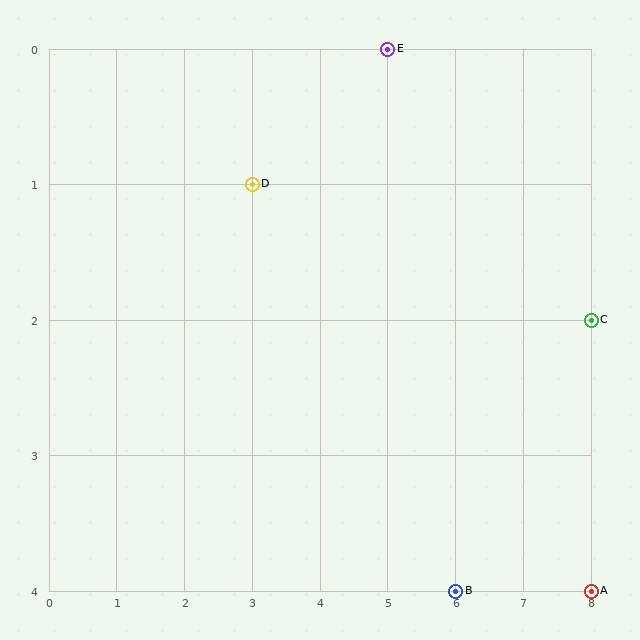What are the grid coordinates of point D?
Point D is at grid coordinates (3, 1).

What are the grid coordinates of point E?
Point E is at grid coordinates (5, 0).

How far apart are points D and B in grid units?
Points D and B are 3 columns and 3 rows apart (about 4.2 grid units diagonally).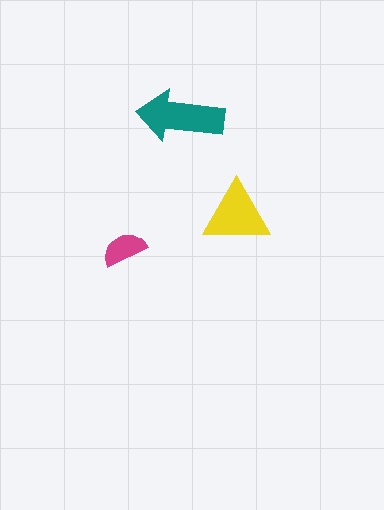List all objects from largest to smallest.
The teal arrow, the yellow triangle, the magenta semicircle.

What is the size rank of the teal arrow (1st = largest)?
1st.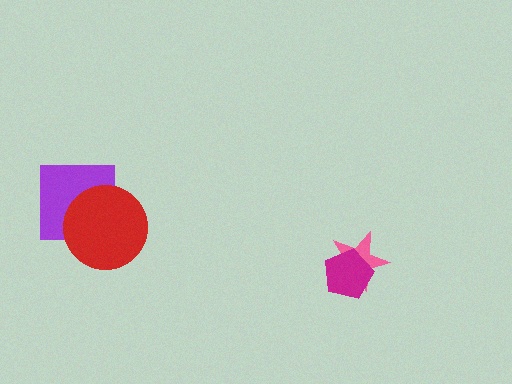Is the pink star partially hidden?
Yes, it is partially covered by another shape.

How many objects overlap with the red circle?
1 object overlaps with the red circle.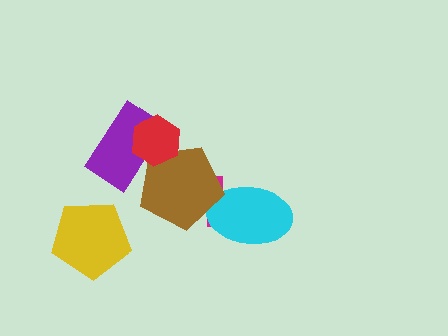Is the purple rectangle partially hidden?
Yes, it is partially covered by another shape.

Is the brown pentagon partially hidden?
Yes, it is partially covered by another shape.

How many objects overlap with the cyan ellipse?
2 objects overlap with the cyan ellipse.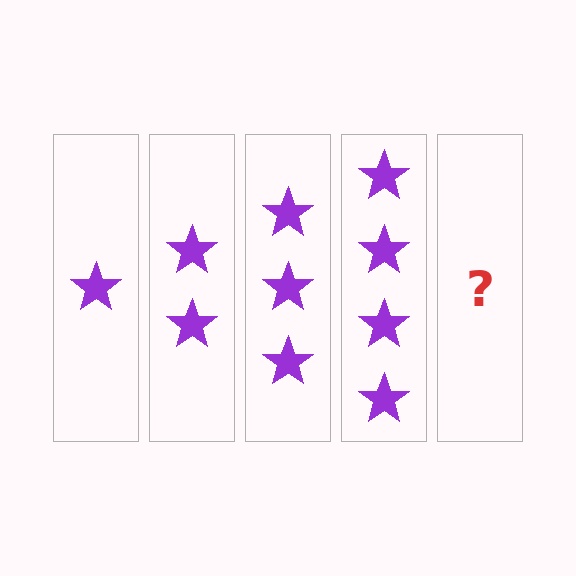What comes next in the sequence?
The next element should be 5 stars.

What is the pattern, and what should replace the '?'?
The pattern is that each step adds one more star. The '?' should be 5 stars.